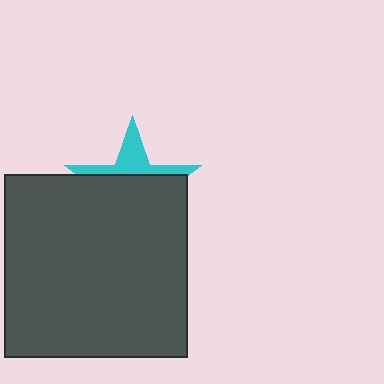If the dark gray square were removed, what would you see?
You would see the complete cyan star.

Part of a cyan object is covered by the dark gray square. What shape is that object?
It is a star.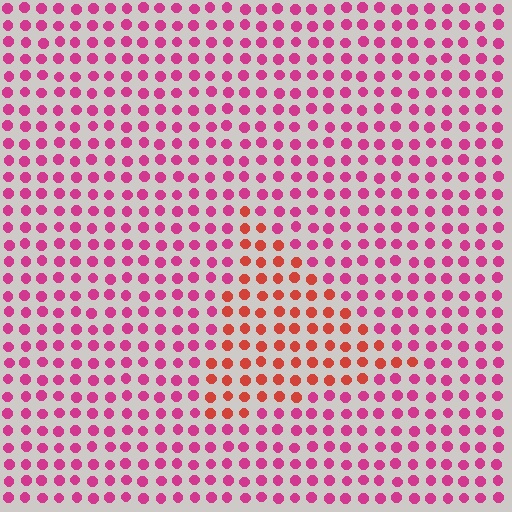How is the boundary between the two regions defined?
The boundary is defined purely by a slight shift in hue (about 38 degrees). Spacing, size, and orientation are identical on both sides.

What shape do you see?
I see a triangle.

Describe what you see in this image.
The image is filled with small magenta elements in a uniform arrangement. A triangle-shaped region is visible where the elements are tinted to a slightly different hue, forming a subtle color boundary.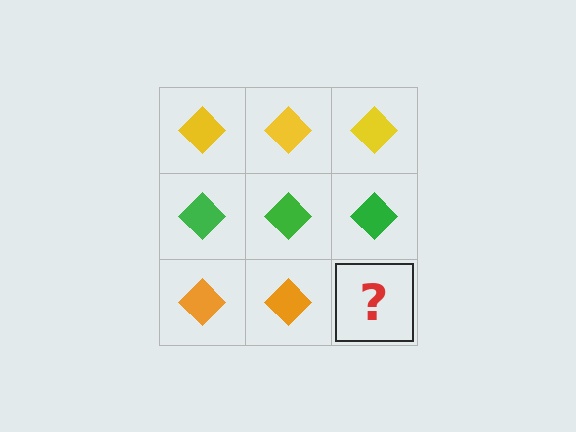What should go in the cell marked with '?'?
The missing cell should contain an orange diamond.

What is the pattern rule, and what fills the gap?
The rule is that each row has a consistent color. The gap should be filled with an orange diamond.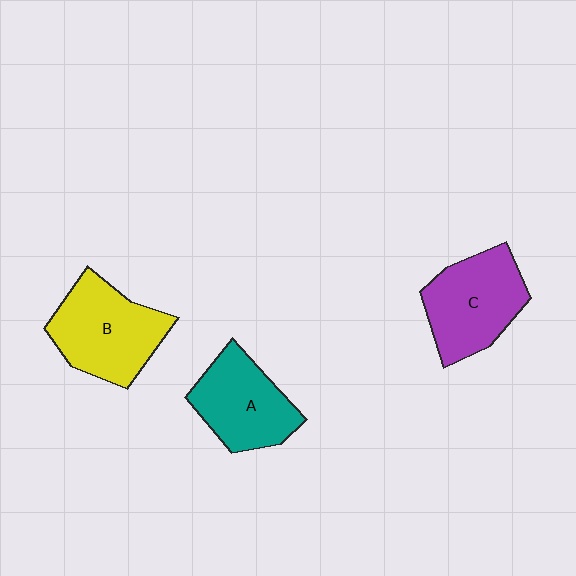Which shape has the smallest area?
Shape A (teal).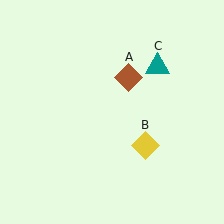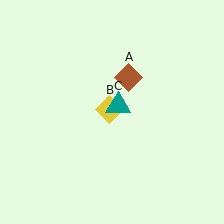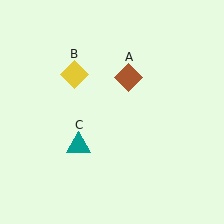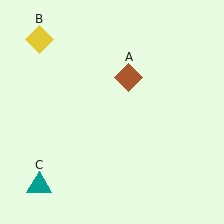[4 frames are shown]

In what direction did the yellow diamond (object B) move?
The yellow diamond (object B) moved up and to the left.